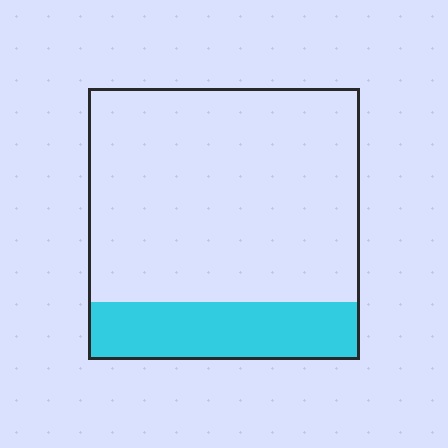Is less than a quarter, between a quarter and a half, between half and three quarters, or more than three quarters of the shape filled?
Less than a quarter.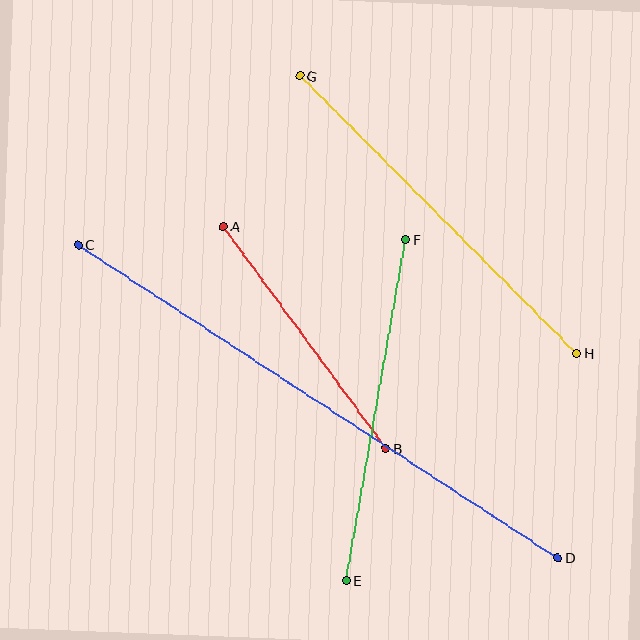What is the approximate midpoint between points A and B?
The midpoint is at approximately (305, 337) pixels.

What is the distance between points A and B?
The distance is approximately 275 pixels.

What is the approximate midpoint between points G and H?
The midpoint is at approximately (438, 215) pixels.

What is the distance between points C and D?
The distance is approximately 573 pixels.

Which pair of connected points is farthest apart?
Points C and D are farthest apart.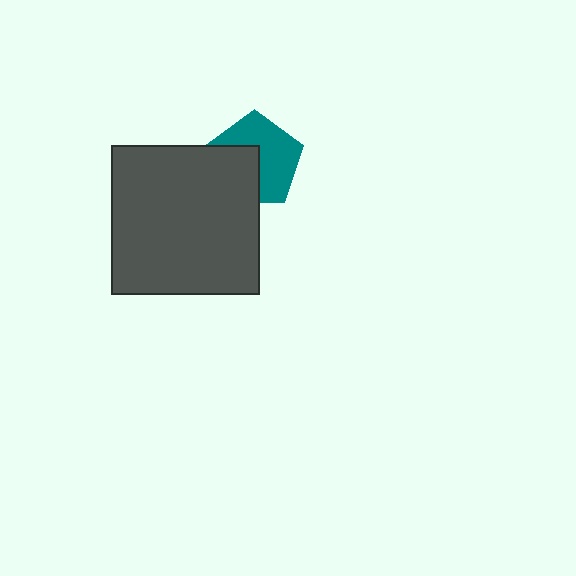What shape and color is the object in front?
The object in front is a dark gray square.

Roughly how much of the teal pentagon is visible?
About half of it is visible (roughly 60%).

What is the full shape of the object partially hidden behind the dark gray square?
The partially hidden object is a teal pentagon.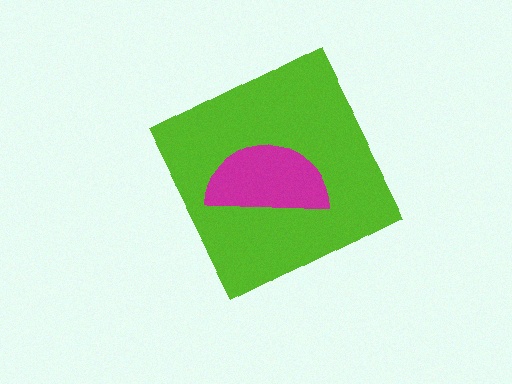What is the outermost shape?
The lime diamond.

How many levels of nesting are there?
2.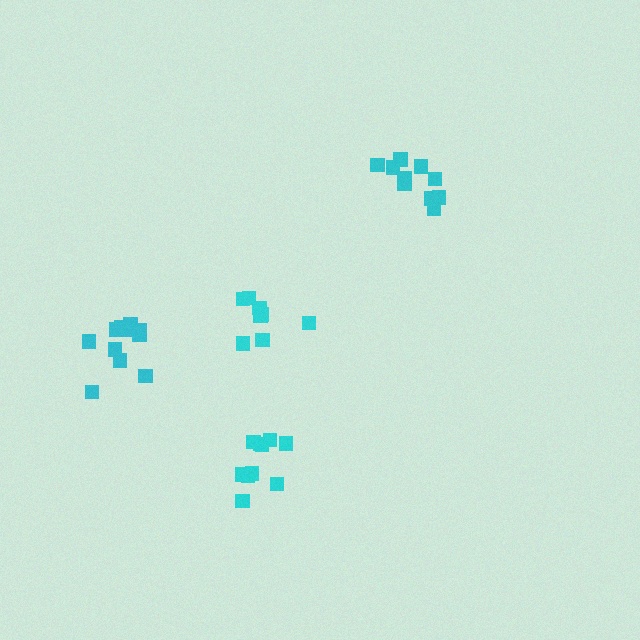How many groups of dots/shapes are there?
There are 4 groups.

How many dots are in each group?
Group 1: 11 dots, Group 2: 8 dots, Group 3: 10 dots, Group 4: 10 dots (39 total).